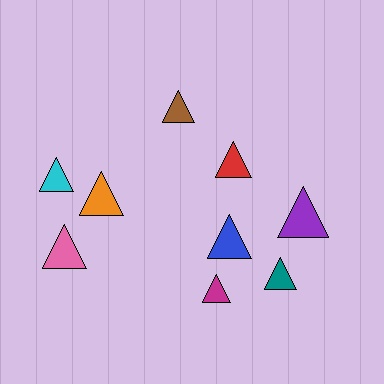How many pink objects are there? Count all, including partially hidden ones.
There is 1 pink object.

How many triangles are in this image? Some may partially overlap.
There are 9 triangles.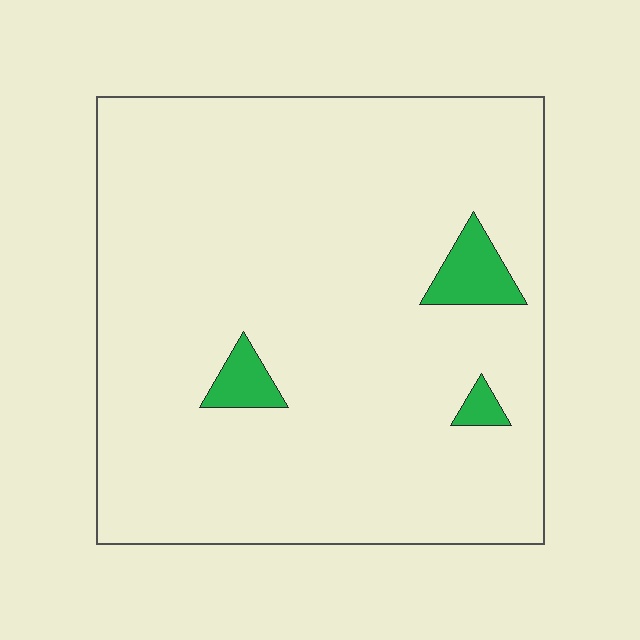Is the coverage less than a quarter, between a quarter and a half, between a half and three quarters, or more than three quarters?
Less than a quarter.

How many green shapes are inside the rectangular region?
3.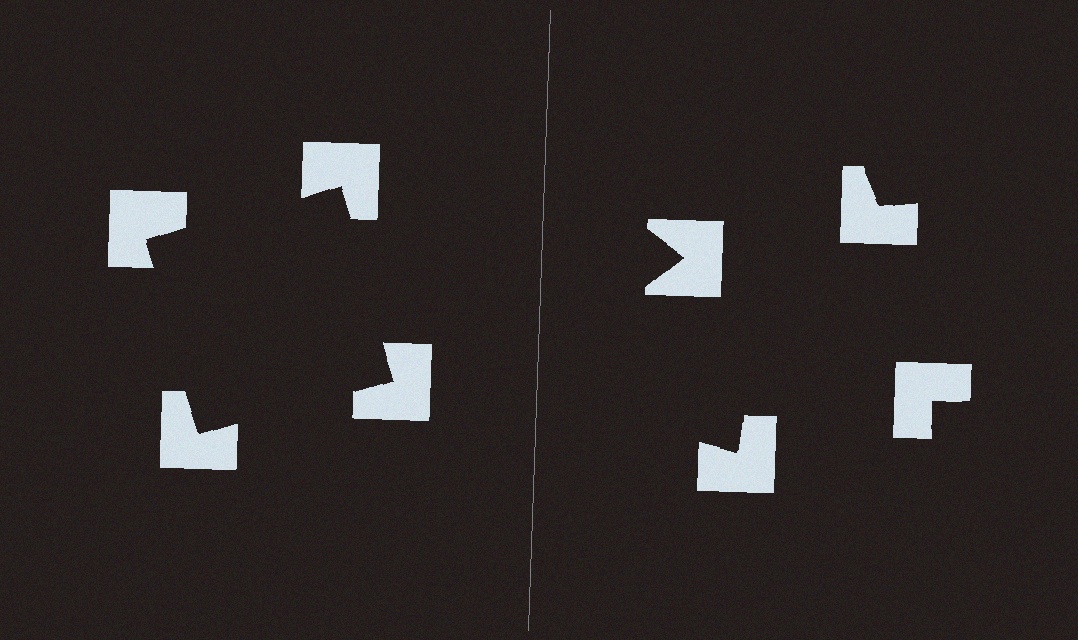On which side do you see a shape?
An illusory square appears on the left side. On the right side the wedge cuts are rotated, so no coherent shape forms.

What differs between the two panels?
The notched squares are positioned identically on both sides; only the wedge orientations differ. On the left they align to a square; on the right they are misaligned.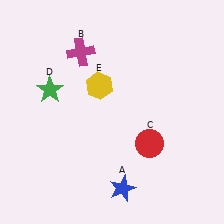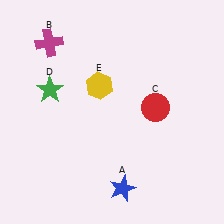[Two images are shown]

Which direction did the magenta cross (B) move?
The magenta cross (B) moved left.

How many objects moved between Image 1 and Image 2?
2 objects moved between the two images.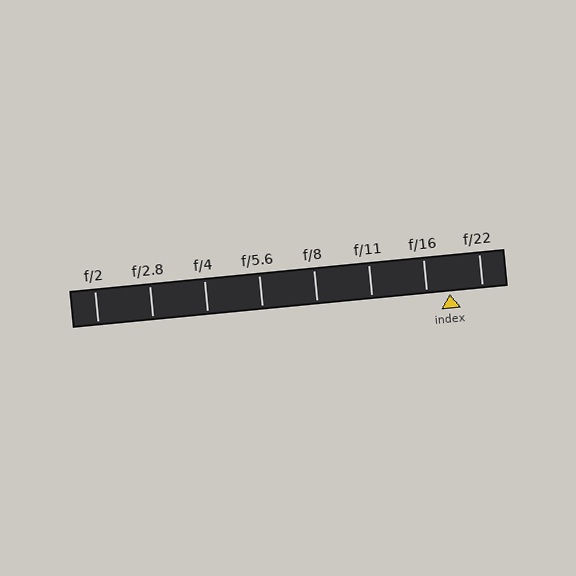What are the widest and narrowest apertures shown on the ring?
The widest aperture shown is f/2 and the narrowest is f/22.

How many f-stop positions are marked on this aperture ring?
There are 8 f-stop positions marked.